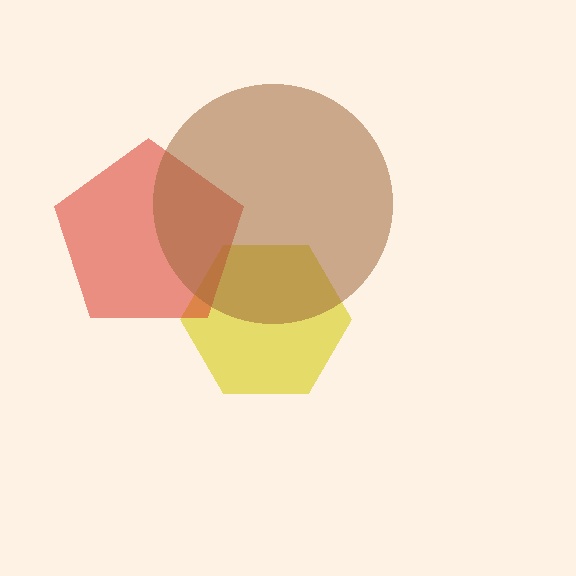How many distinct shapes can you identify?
There are 3 distinct shapes: a yellow hexagon, a red pentagon, a brown circle.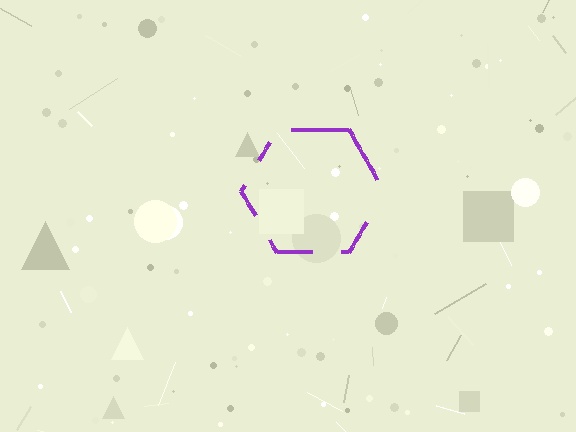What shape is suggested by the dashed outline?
The dashed outline suggests a hexagon.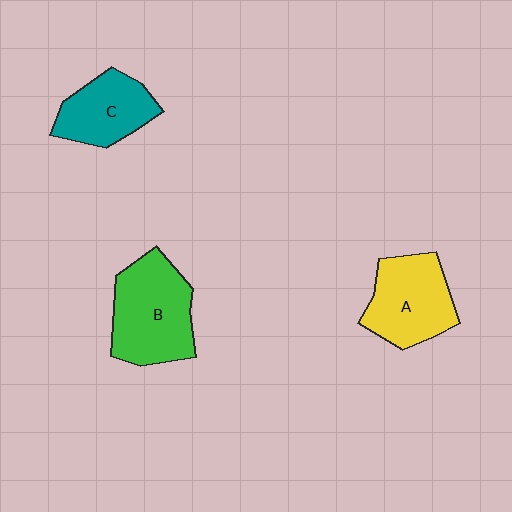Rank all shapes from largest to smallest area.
From largest to smallest: B (green), A (yellow), C (teal).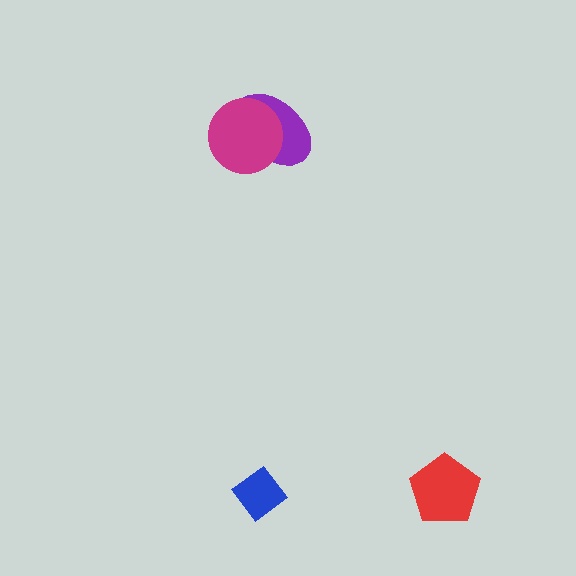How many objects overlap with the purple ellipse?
1 object overlaps with the purple ellipse.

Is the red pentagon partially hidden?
No, no other shape covers it.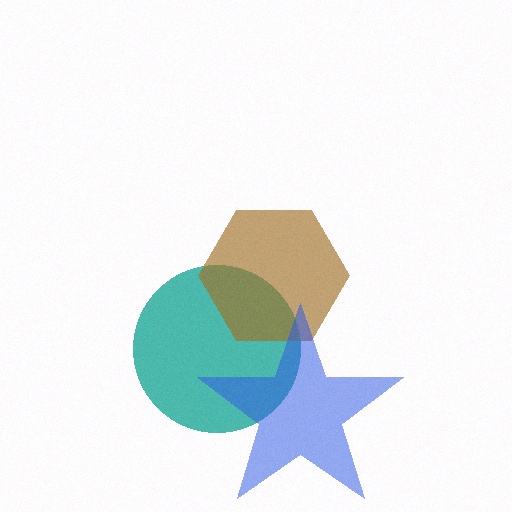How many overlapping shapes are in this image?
There are 3 overlapping shapes in the image.